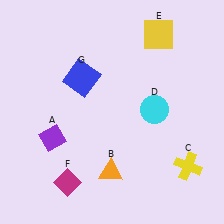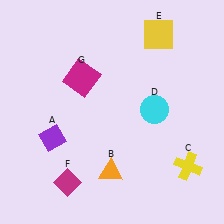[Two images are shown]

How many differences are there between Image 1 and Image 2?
There is 1 difference between the two images.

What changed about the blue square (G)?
In Image 1, G is blue. In Image 2, it changed to magenta.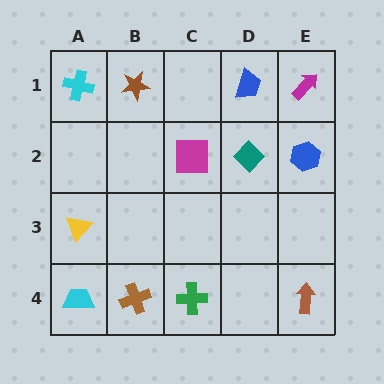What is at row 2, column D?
A teal diamond.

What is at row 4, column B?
A brown cross.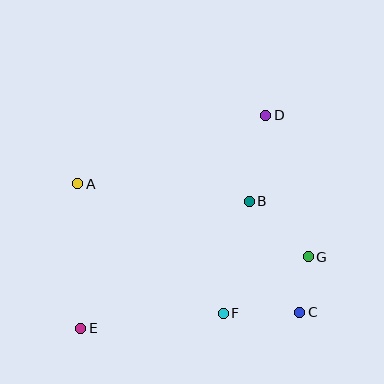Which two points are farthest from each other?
Points D and E are farthest from each other.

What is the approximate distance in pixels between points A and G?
The distance between A and G is approximately 242 pixels.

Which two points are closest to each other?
Points C and G are closest to each other.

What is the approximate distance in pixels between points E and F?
The distance between E and F is approximately 143 pixels.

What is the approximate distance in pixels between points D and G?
The distance between D and G is approximately 148 pixels.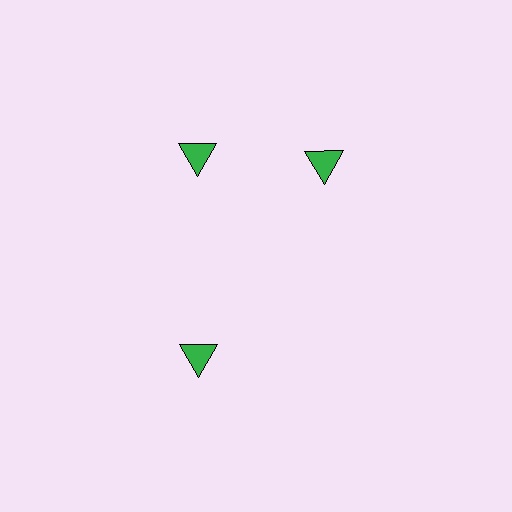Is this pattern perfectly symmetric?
No. The 3 green triangles are arranged in a ring, but one element near the 3 o'clock position is rotated out of alignment along the ring, breaking the 3-fold rotational symmetry.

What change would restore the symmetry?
The symmetry would be restored by rotating it back into even spacing with its neighbors so that all 3 triangles sit at equal angles and equal distance from the center.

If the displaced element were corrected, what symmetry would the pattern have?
It would have 3-fold rotational symmetry — the pattern would map onto itself every 120 degrees.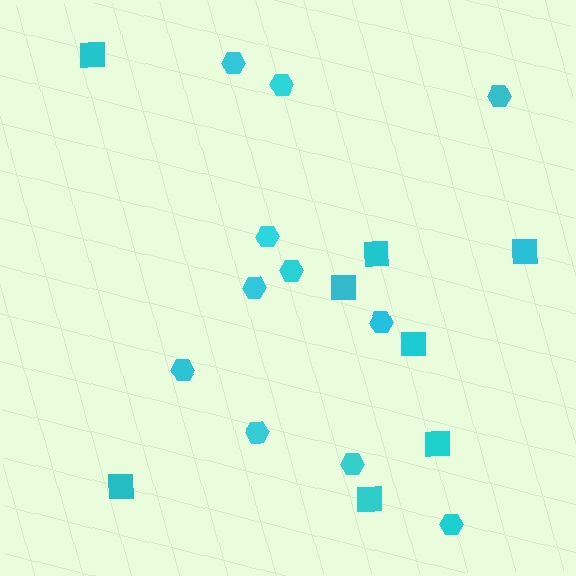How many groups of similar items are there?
There are 2 groups: one group of squares (8) and one group of hexagons (11).